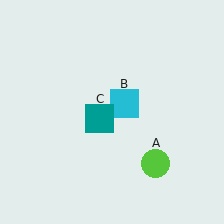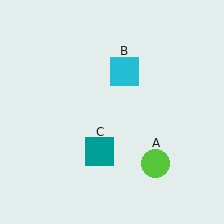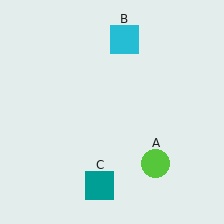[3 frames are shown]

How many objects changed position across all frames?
2 objects changed position: cyan square (object B), teal square (object C).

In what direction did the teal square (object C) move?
The teal square (object C) moved down.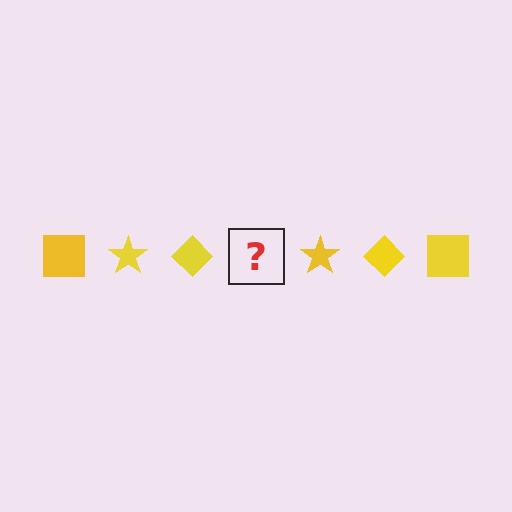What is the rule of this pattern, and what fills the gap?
The rule is that the pattern cycles through square, star, diamond shapes in yellow. The gap should be filled with a yellow square.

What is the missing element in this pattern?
The missing element is a yellow square.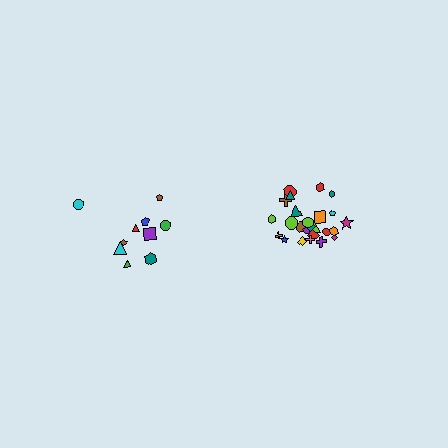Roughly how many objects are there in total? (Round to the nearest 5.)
Roughly 35 objects in total.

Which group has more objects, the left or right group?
The right group.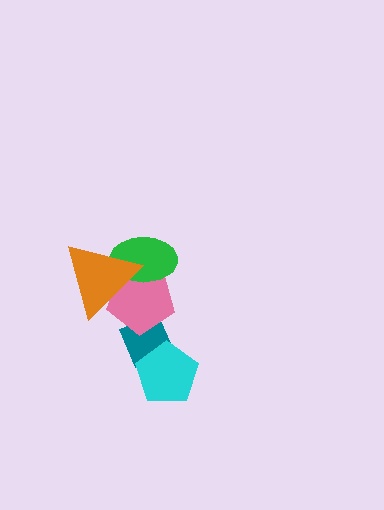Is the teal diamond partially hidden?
Yes, it is partially covered by another shape.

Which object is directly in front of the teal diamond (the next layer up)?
The pink pentagon is directly in front of the teal diamond.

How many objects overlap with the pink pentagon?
3 objects overlap with the pink pentagon.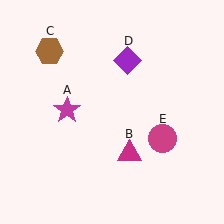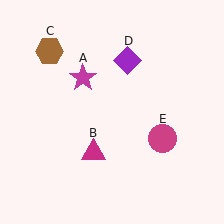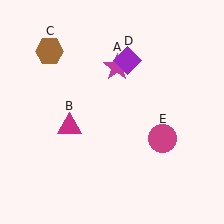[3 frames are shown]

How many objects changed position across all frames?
2 objects changed position: magenta star (object A), magenta triangle (object B).